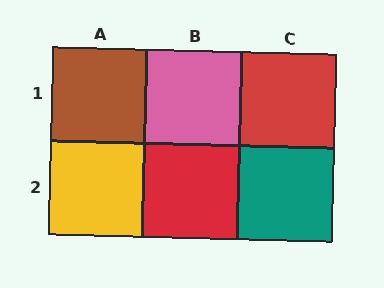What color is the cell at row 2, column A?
Yellow.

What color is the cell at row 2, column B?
Red.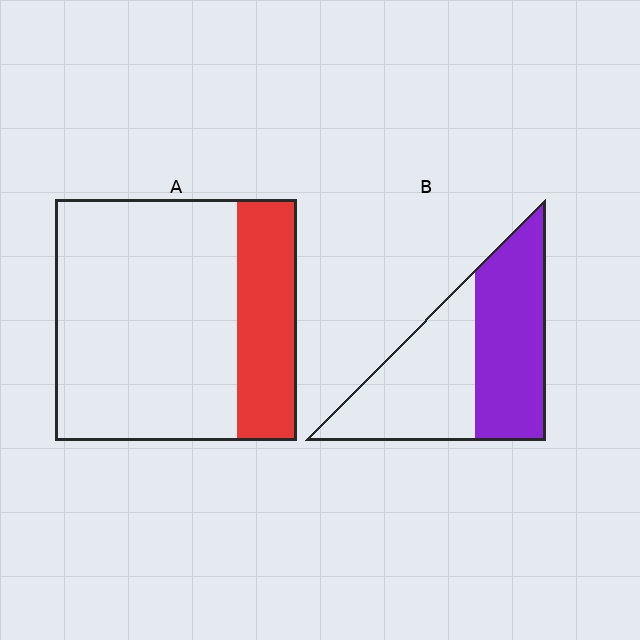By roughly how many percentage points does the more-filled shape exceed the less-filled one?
By roughly 25 percentage points (B over A).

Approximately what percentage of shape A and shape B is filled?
A is approximately 25% and B is approximately 50%.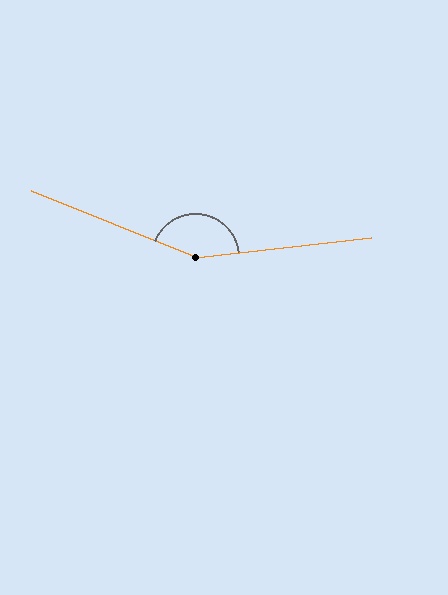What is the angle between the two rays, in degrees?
Approximately 152 degrees.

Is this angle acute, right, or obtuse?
It is obtuse.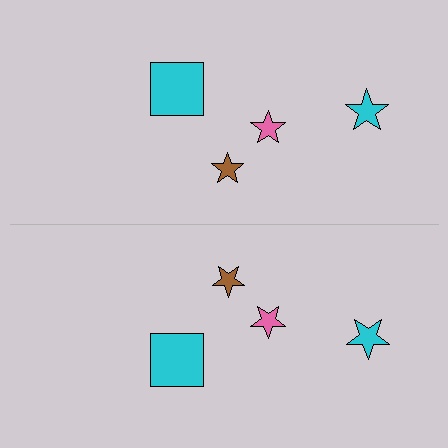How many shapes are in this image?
There are 8 shapes in this image.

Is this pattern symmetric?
Yes, this pattern has bilateral (reflection) symmetry.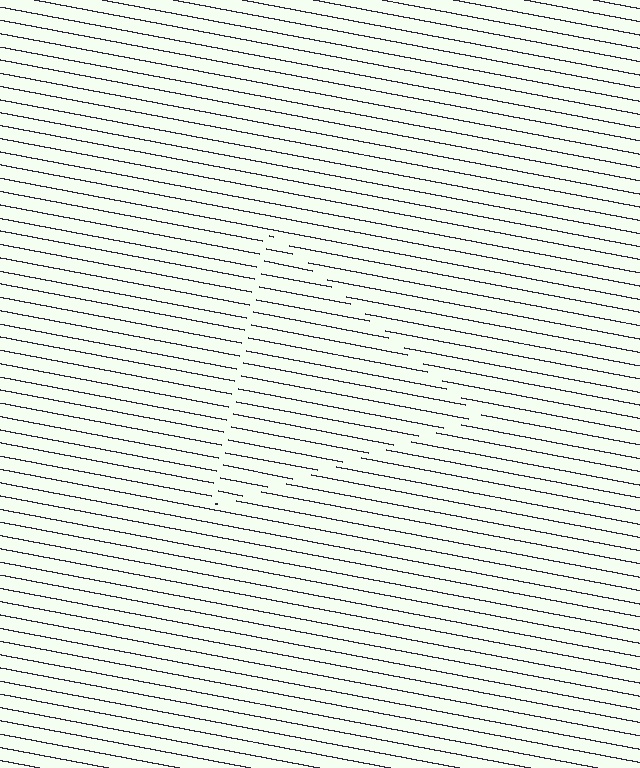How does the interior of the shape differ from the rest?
The interior of the shape contains the same grating, shifted by half a period — the contour is defined by the phase discontinuity where line-ends from the inner and outer gratings abut.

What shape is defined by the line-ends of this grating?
An illusory triangle. The interior of the shape contains the same grating, shifted by half a period — the contour is defined by the phase discontinuity where line-ends from the inner and outer gratings abut.